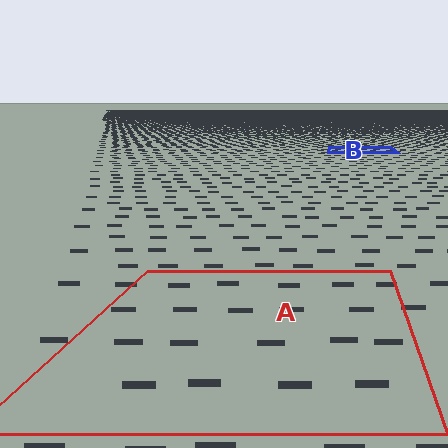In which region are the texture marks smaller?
The texture marks are smaller in region B, because it is farther away.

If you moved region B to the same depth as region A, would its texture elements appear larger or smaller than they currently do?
They would appear larger. At a closer depth, the same texture elements are projected at a bigger on-screen size.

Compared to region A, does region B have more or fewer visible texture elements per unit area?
Region B has more texture elements per unit area — they are packed more densely because it is farther away.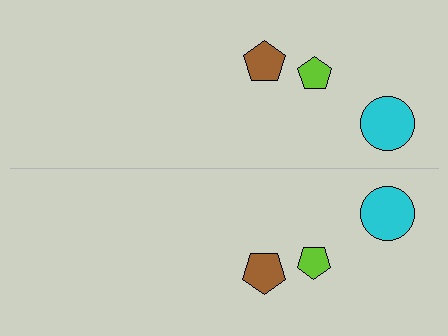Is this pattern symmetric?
Yes, this pattern has bilateral (reflection) symmetry.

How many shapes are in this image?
There are 6 shapes in this image.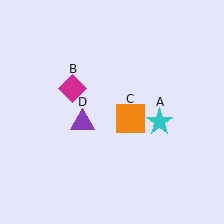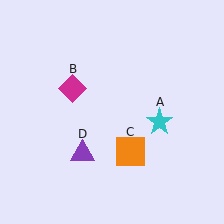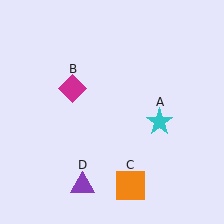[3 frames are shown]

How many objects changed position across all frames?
2 objects changed position: orange square (object C), purple triangle (object D).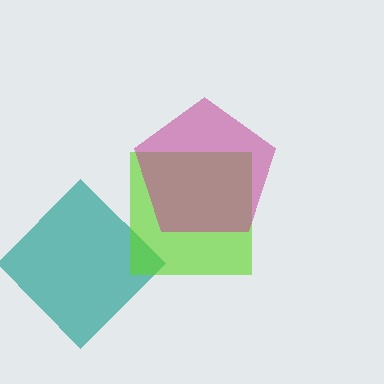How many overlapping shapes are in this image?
There are 3 overlapping shapes in the image.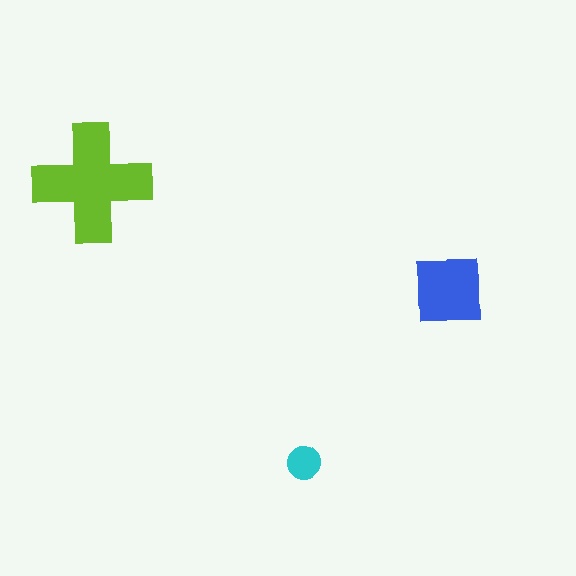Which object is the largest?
The lime cross.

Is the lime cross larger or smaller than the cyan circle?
Larger.